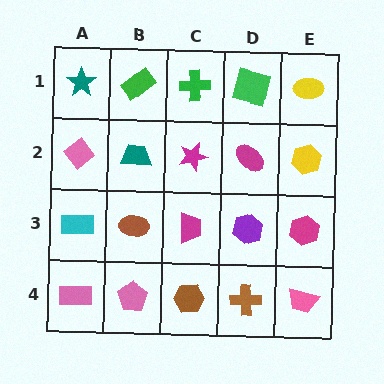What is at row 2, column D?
A magenta ellipse.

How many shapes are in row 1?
5 shapes.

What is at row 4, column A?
A pink rectangle.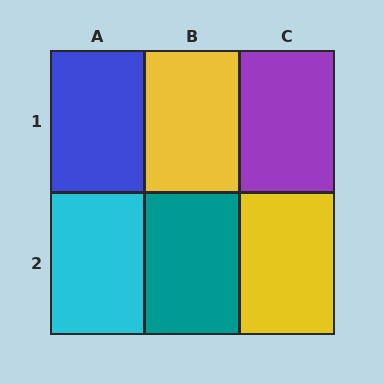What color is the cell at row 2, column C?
Yellow.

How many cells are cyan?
1 cell is cyan.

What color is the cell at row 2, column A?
Cyan.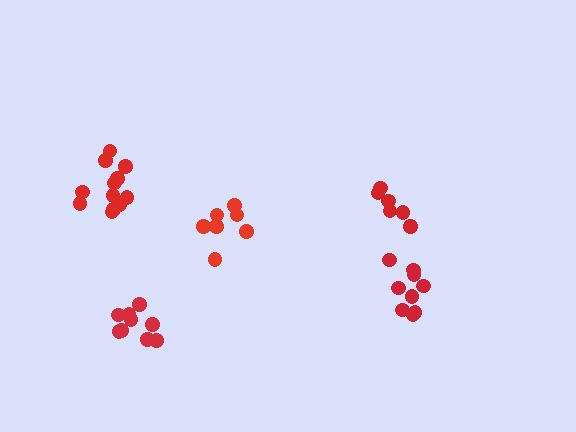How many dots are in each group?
Group 1: 12 dots, Group 2: 7 dots, Group 3: 6 dots, Group 4: 9 dots, Group 5: 9 dots (43 total).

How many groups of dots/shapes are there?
There are 5 groups.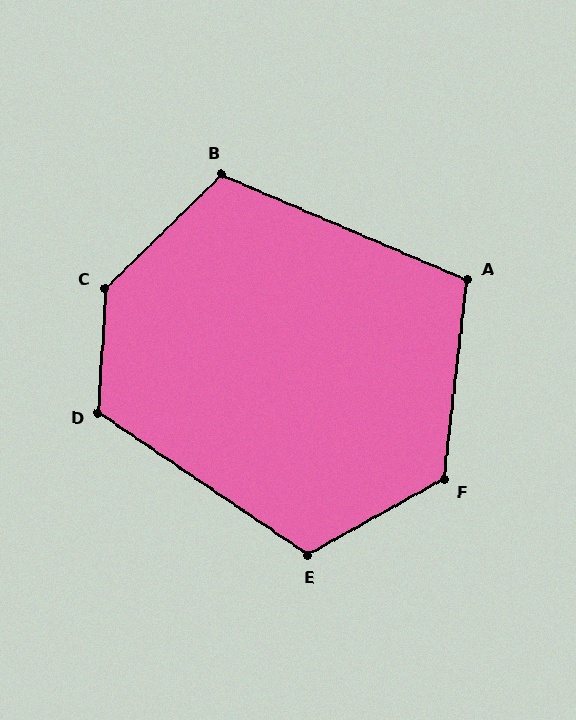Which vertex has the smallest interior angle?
A, at approximately 107 degrees.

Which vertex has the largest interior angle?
C, at approximately 137 degrees.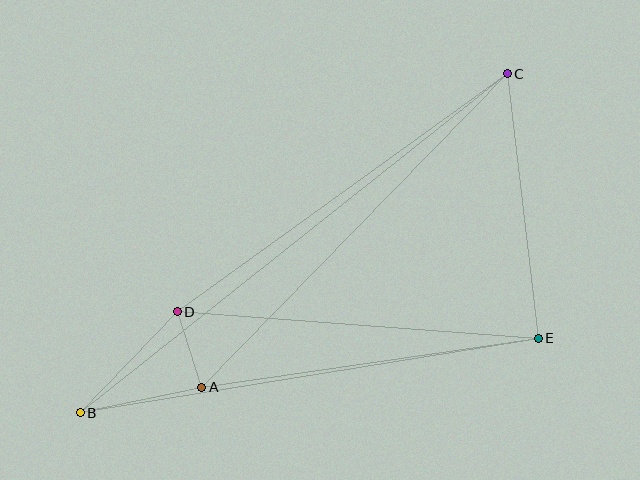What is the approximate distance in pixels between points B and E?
The distance between B and E is approximately 464 pixels.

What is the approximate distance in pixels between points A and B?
The distance between A and B is approximately 124 pixels.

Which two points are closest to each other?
Points A and D are closest to each other.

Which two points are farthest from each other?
Points B and C are farthest from each other.